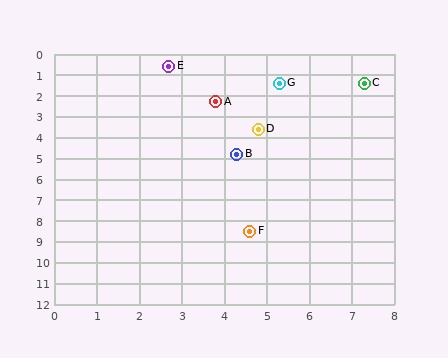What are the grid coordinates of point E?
Point E is at approximately (2.7, 0.6).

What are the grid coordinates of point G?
Point G is at approximately (5.3, 1.4).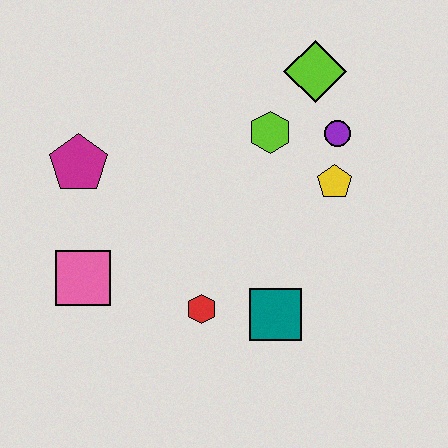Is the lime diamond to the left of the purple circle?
Yes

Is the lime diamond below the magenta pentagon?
No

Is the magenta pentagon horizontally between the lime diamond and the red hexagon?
No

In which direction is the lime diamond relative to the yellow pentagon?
The lime diamond is above the yellow pentagon.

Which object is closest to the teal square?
The red hexagon is closest to the teal square.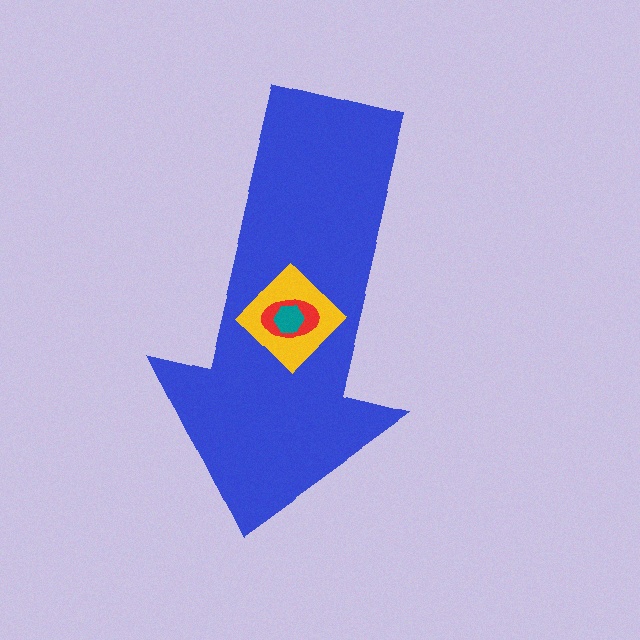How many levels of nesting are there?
4.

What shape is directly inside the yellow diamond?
The red ellipse.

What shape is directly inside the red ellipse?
The teal hexagon.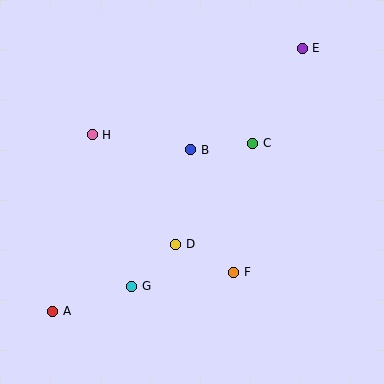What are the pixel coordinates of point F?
Point F is at (234, 272).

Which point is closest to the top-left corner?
Point H is closest to the top-left corner.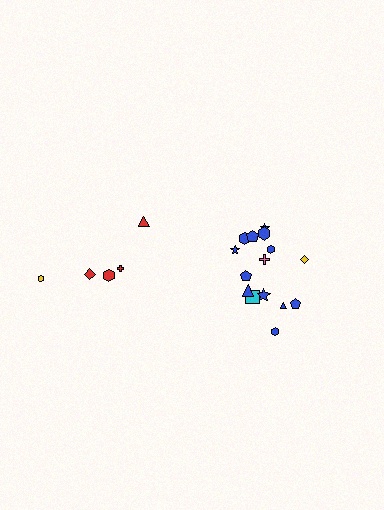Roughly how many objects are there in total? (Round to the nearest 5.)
Roughly 20 objects in total.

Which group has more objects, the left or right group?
The right group.